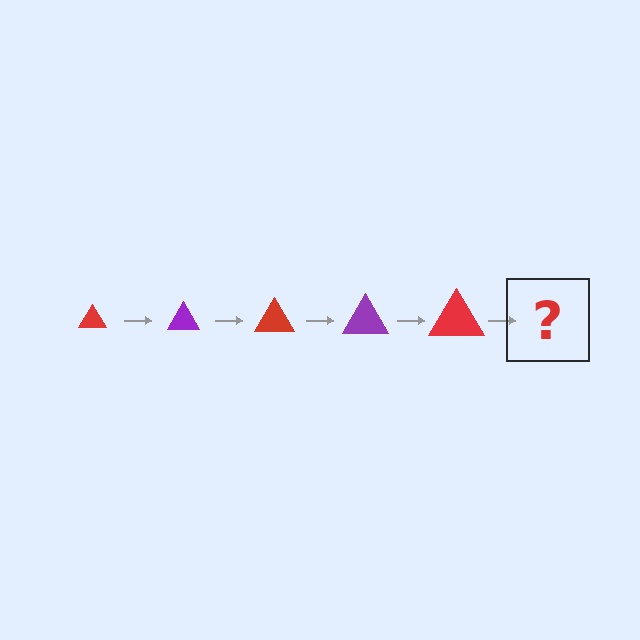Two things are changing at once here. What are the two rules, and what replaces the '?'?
The two rules are that the triangle grows larger each step and the color cycles through red and purple. The '?' should be a purple triangle, larger than the previous one.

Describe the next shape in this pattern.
It should be a purple triangle, larger than the previous one.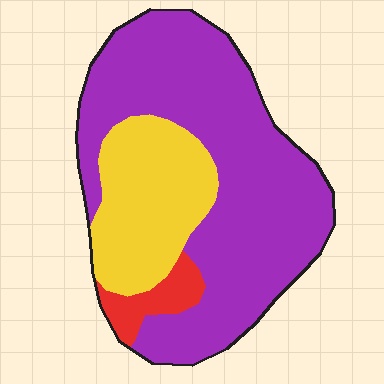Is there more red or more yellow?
Yellow.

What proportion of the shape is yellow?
Yellow takes up between a quarter and a half of the shape.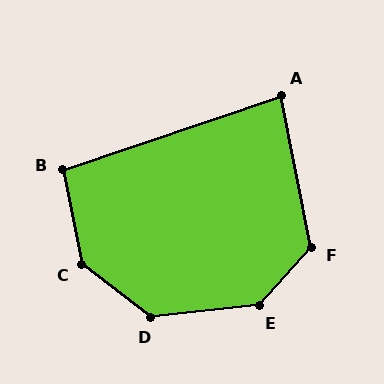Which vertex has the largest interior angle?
C, at approximately 139 degrees.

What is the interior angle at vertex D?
Approximately 136 degrees (obtuse).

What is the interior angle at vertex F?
Approximately 127 degrees (obtuse).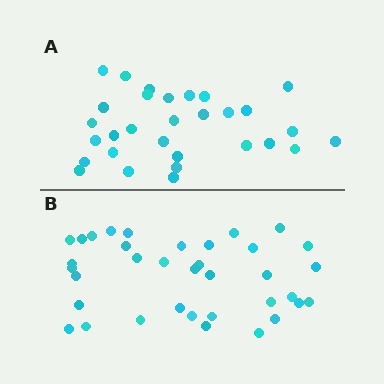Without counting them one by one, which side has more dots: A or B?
Region B (the bottom region) has more dots.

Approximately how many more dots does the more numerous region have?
Region B has about 6 more dots than region A.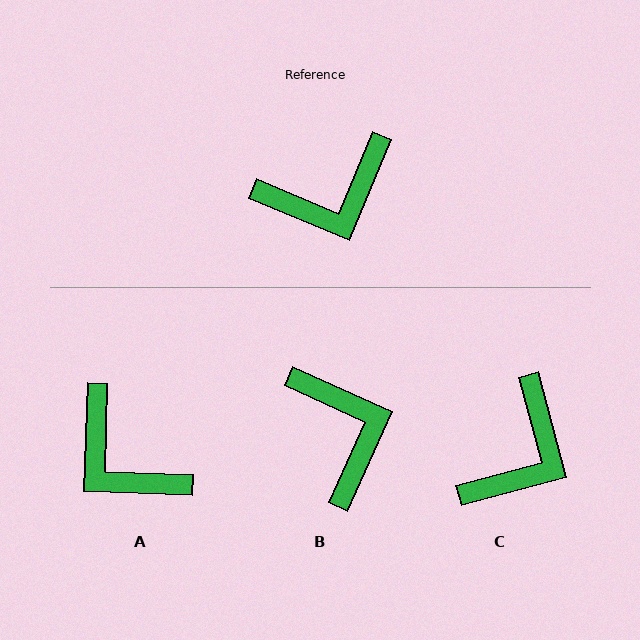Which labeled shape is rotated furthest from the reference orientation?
B, about 88 degrees away.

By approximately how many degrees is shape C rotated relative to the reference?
Approximately 38 degrees counter-clockwise.